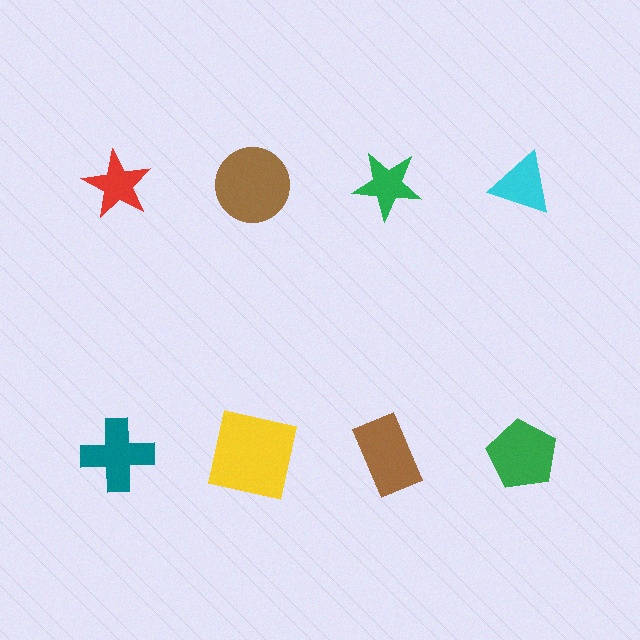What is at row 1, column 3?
A green star.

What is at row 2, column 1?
A teal cross.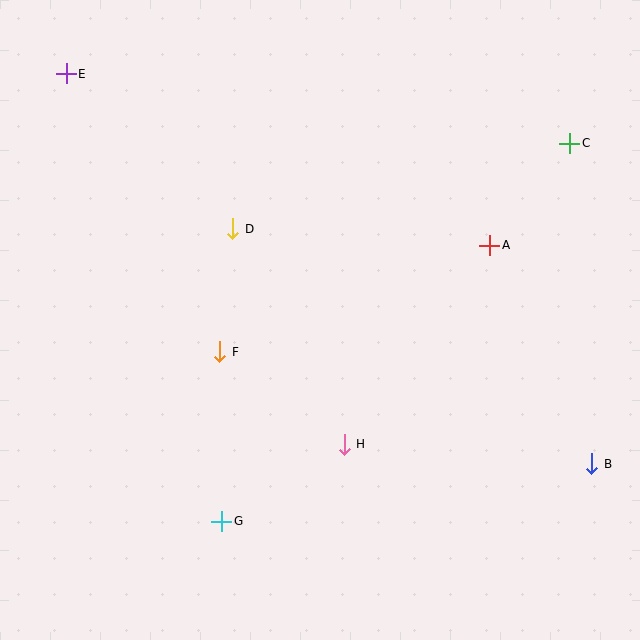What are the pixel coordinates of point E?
Point E is at (66, 74).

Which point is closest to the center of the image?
Point F at (220, 352) is closest to the center.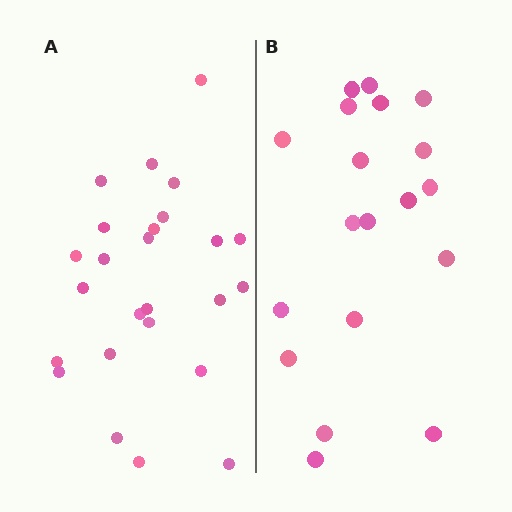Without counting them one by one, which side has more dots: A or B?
Region A (the left region) has more dots.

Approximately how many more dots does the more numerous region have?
Region A has about 6 more dots than region B.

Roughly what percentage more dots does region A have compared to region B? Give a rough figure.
About 30% more.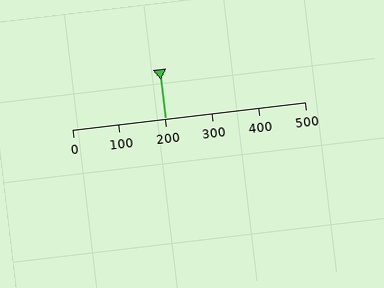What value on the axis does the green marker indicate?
The marker indicates approximately 200.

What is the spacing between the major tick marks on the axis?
The major ticks are spaced 100 apart.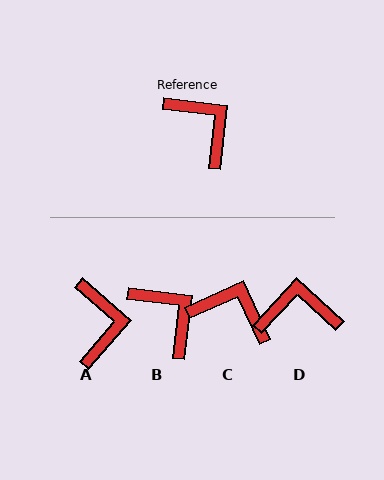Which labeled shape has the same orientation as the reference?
B.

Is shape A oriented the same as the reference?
No, it is off by about 35 degrees.